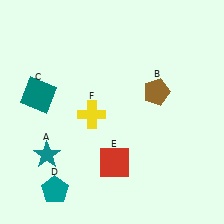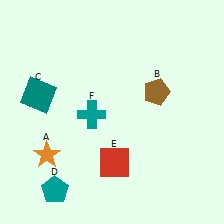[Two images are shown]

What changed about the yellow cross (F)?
In Image 1, F is yellow. In Image 2, it changed to teal.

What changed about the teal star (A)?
In Image 1, A is teal. In Image 2, it changed to orange.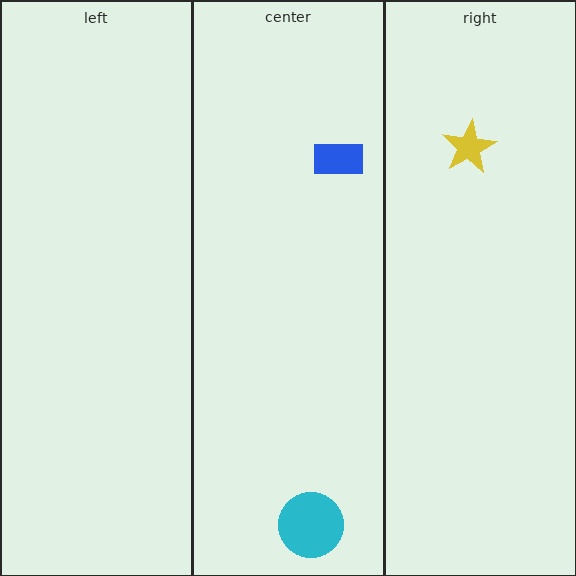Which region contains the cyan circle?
The center region.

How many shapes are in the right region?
1.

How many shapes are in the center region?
2.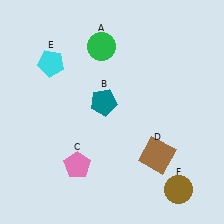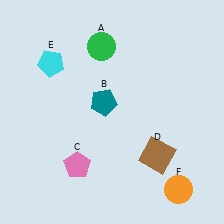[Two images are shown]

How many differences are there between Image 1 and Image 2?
There is 1 difference between the two images.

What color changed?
The circle (F) changed from brown in Image 1 to orange in Image 2.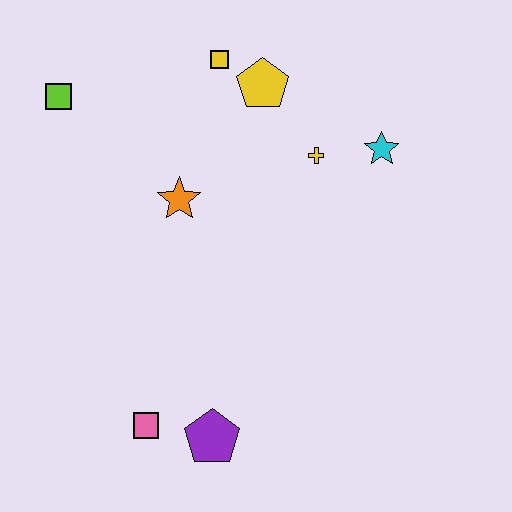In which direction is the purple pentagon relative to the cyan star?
The purple pentagon is below the cyan star.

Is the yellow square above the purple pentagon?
Yes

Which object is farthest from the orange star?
The purple pentagon is farthest from the orange star.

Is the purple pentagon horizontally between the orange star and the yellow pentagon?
Yes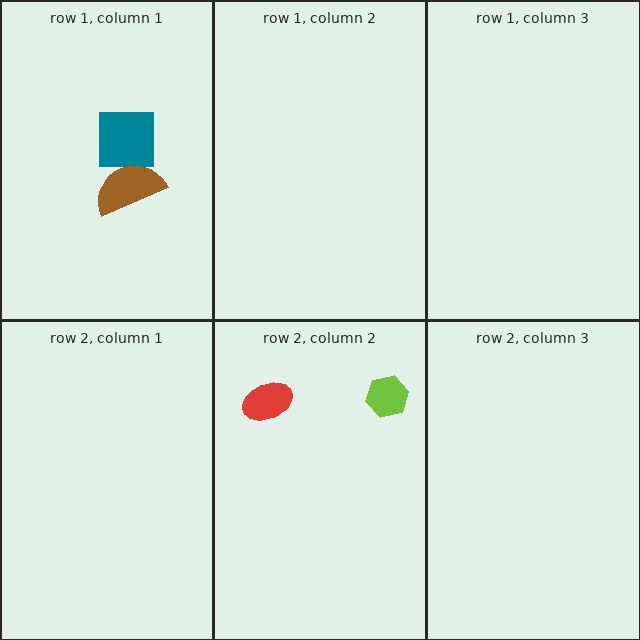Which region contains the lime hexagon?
The row 2, column 2 region.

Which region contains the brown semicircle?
The row 1, column 1 region.